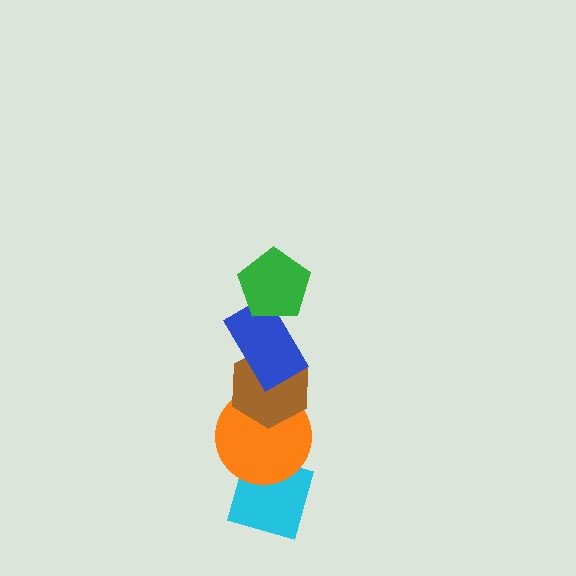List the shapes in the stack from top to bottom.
From top to bottom: the green pentagon, the blue rectangle, the brown hexagon, the orange circle, the cyan diamond.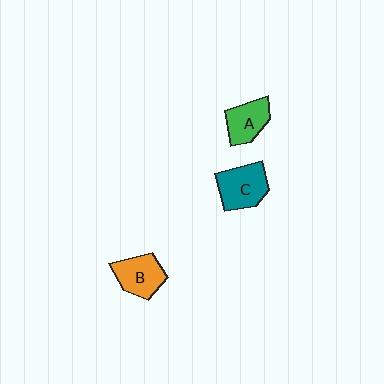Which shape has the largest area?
Shape C (teal).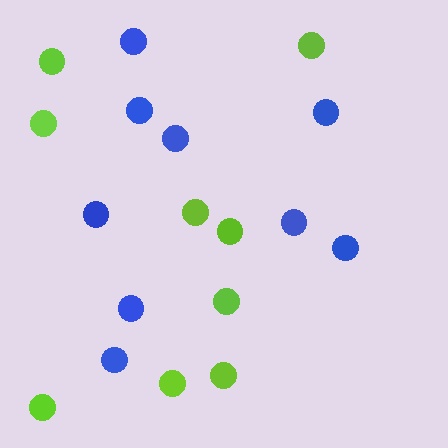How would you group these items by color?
There are 2 groups: one group of blue circles (9) and one group of lime circles (9).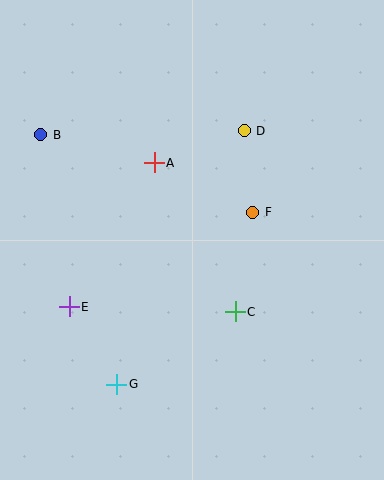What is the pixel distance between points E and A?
The distance between E and A is 167 pixels.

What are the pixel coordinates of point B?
Point B is at (41, 135).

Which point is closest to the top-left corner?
Point B is closest to the top-left corner.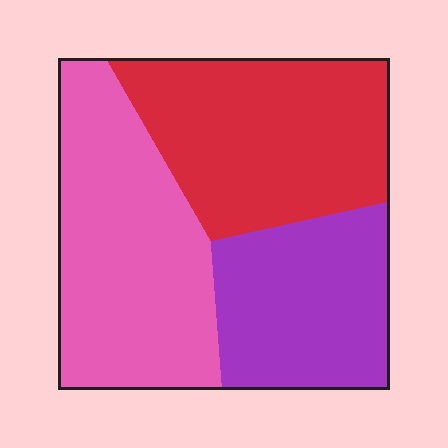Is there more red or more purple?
Red.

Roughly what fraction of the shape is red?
Red covers about 35% of the shape.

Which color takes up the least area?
Purple, at roughly 25%.